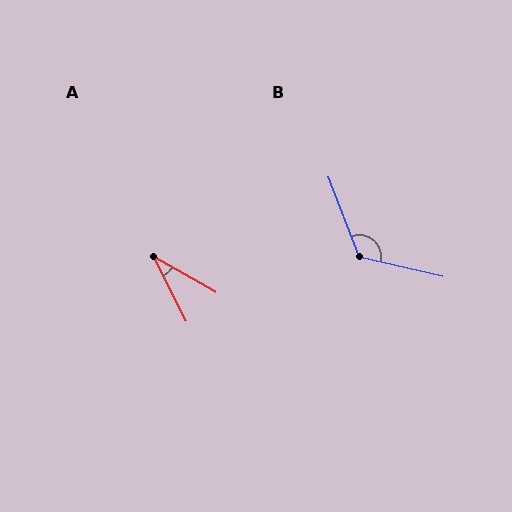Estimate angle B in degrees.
Approximately 124 degrees.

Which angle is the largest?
B, at approximately 124 degrees.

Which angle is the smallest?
A, at approximately 33 degrees.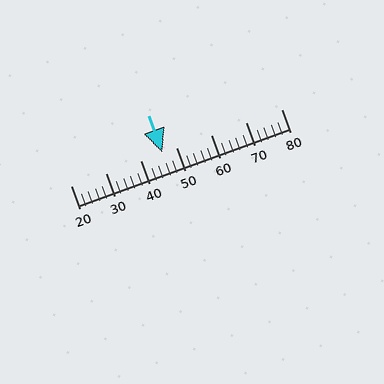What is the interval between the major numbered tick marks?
The major tick marks are spaced 10 units apart.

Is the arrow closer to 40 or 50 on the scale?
The arrow is closer to 50.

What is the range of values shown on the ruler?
The ruler shows values from 20 to 80.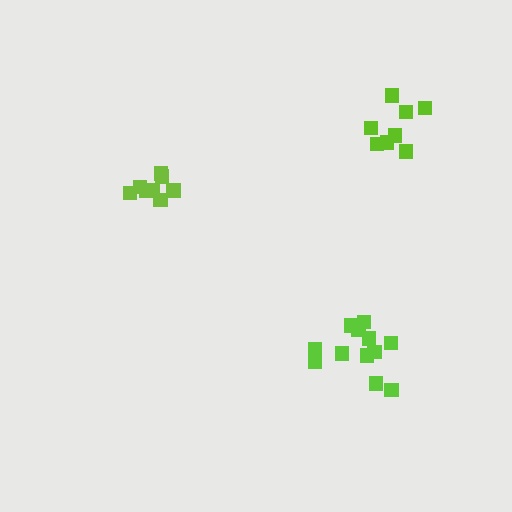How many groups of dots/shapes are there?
There are 3 groups.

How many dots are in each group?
Group 1: 8 dots, Group 2: 12 dots, Group 3: 8 dots (28 total).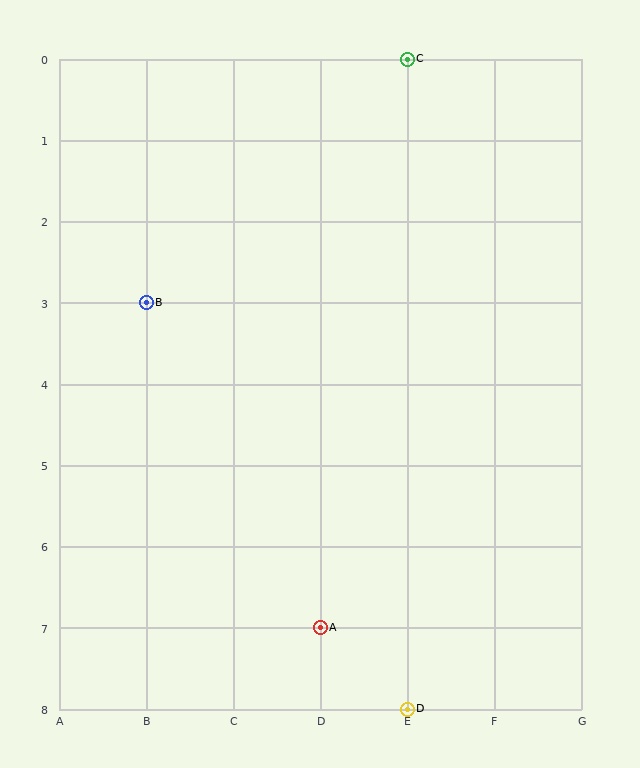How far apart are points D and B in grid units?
Points D and B are 3 columns and 5 rows apart (about 5.8 grid units diagonally).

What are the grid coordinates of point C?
Point C is at grid coordinates (E, 0).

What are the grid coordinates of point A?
Point A is at grid coordinates (D, 7).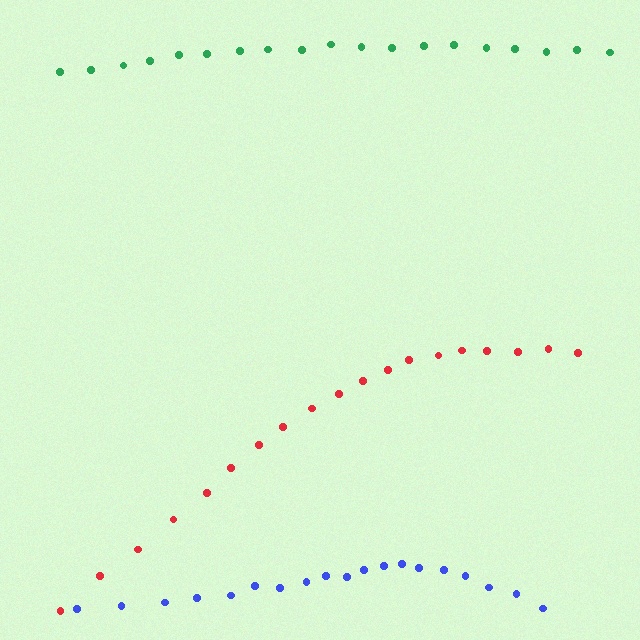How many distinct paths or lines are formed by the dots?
There are 3 distinct paths.